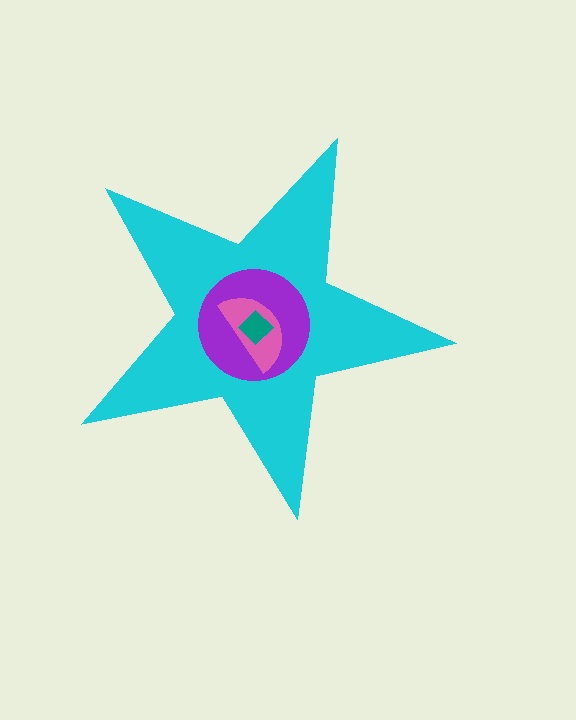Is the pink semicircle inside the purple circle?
Yes.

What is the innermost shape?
The teal diamond.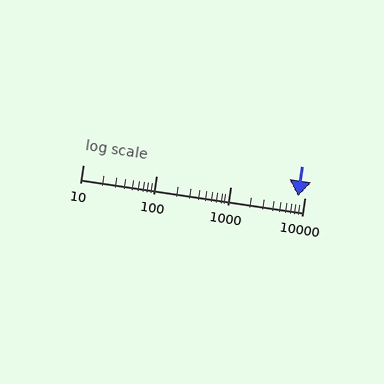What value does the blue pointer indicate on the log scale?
The pointer indicates approximately 8100.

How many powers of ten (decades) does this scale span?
The scale spans 3 decades, from 10 to 10000.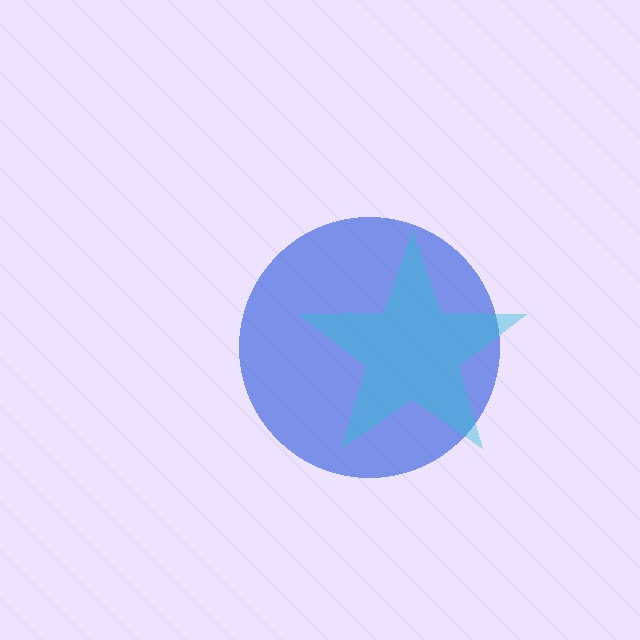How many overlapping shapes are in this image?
There are 2 overlapping shapes in the image.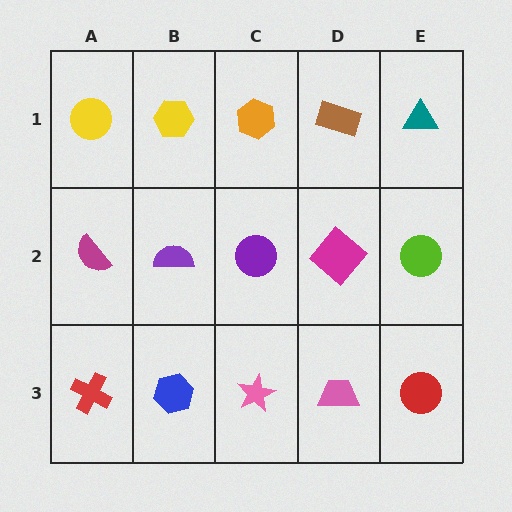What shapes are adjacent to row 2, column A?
A yellow circle (row 1, column A), a red cross (row 3, column A), a purple semicircle (row 2, column B).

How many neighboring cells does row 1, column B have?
3.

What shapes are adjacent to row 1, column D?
A magenta diamond (row 2, column D), an orange hexagon (row 1, column C), a teal triangle (row 1, column E).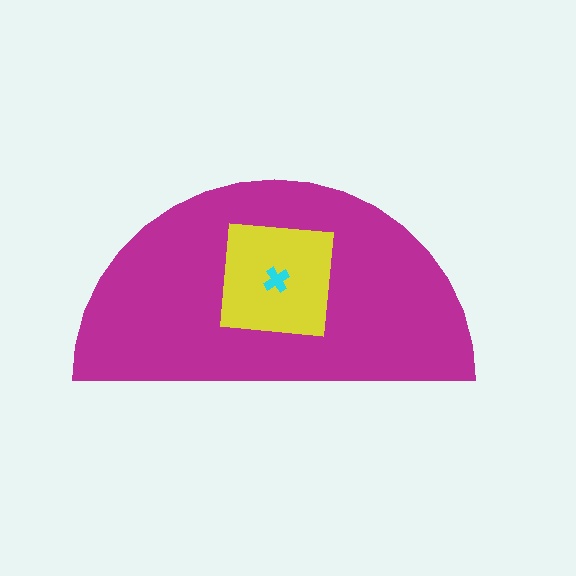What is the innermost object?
The cyan cross.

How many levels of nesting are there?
3.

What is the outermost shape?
The magenta semicircle.